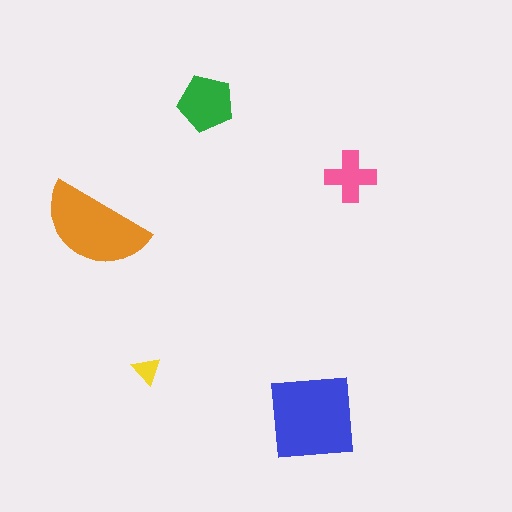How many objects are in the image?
There are 5 objects in the image.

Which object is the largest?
The blue square.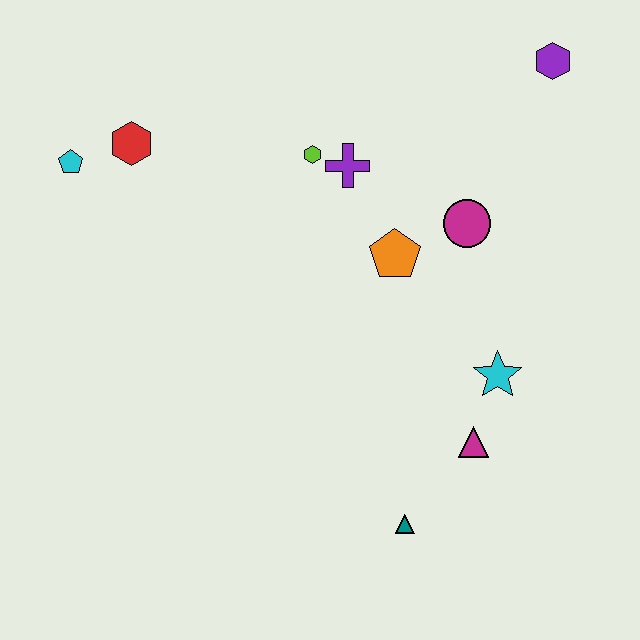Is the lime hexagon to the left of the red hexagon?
No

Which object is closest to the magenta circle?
The orange pentagon is closest to the magenta circle.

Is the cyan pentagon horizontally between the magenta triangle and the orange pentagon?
No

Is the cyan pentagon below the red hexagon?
Yes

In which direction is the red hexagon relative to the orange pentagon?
The red hexagon is to the left of the orange pentagon.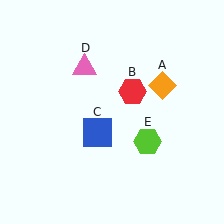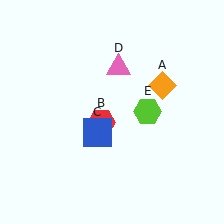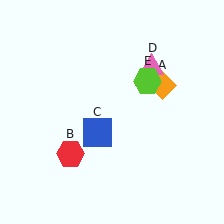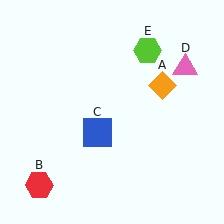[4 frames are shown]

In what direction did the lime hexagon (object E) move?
The lime hexagon (object E) moved up.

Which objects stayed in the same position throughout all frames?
Orange diamond (object A) and blue square (object C) remained stationary.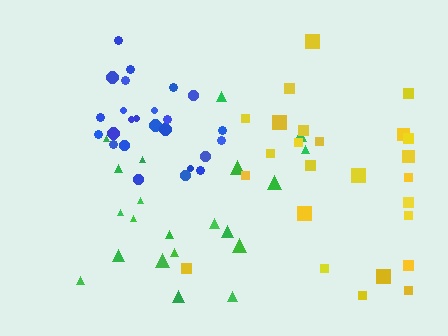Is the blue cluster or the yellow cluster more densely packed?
Blue.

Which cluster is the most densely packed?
Blue.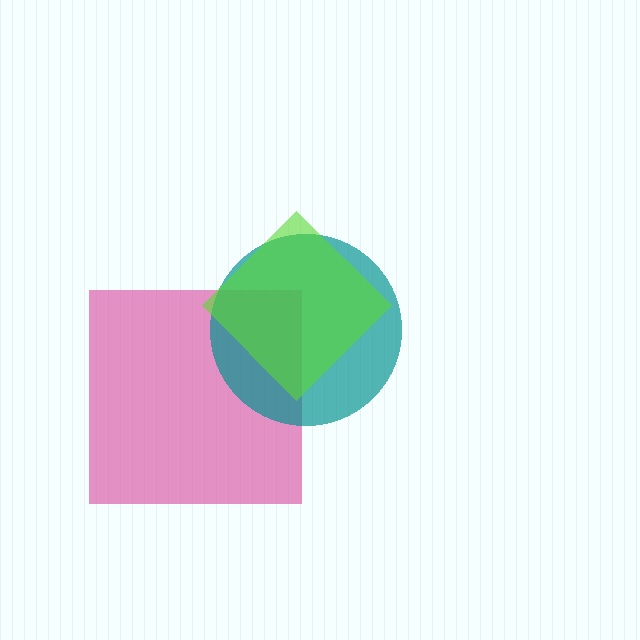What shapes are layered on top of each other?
The layered shapes are: a pink square, a teal circle, a lime diamond.